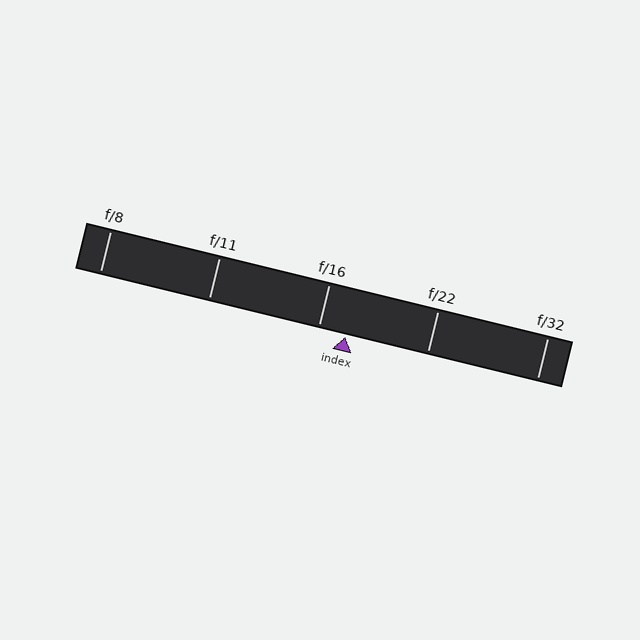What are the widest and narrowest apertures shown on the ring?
The widest aperture shown is f/8 and the narrowest is f/32.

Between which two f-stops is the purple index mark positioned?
The index mark is between f/16 and f/22.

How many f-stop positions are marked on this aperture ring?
There are 5 f-stop positions marked.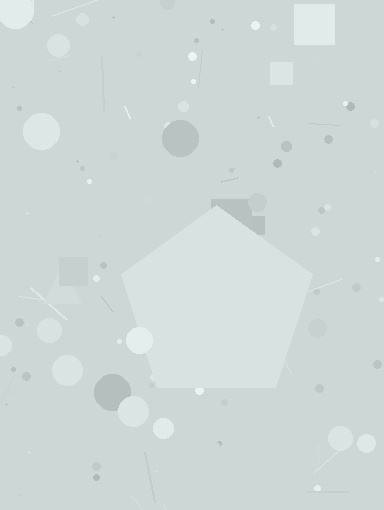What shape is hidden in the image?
A pentagon is hidden in the image.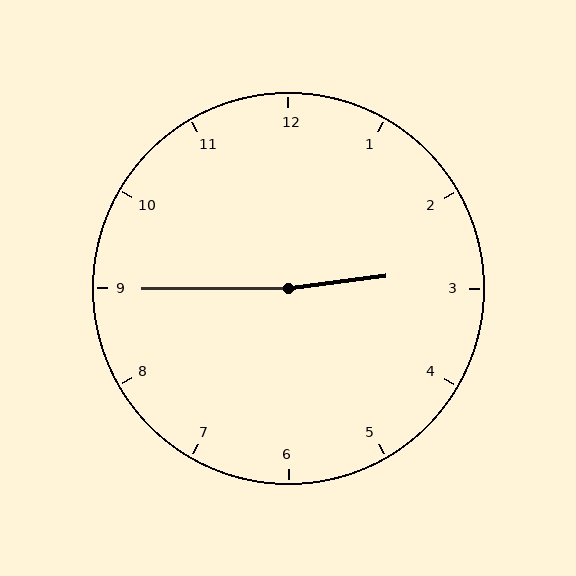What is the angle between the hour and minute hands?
Approximately 172 degrees.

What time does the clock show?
2:45.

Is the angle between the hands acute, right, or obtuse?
It is obtuse.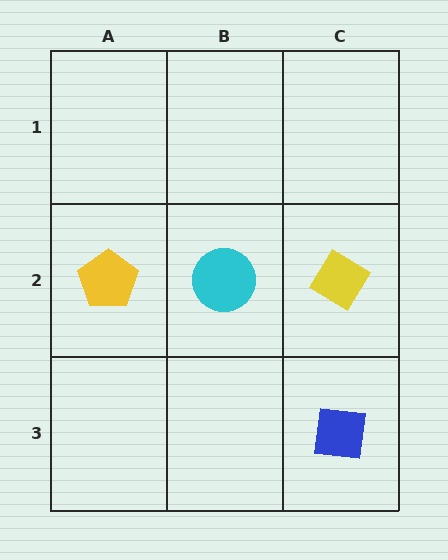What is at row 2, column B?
A cyan circle.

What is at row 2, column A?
A yellow pentagon.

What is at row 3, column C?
A blue square.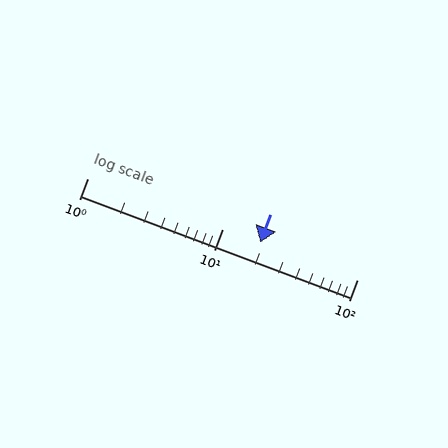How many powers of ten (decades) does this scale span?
The scale spans 2 decades, from 1 to 100.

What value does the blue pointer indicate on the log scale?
The pointer indicates approximately 19.